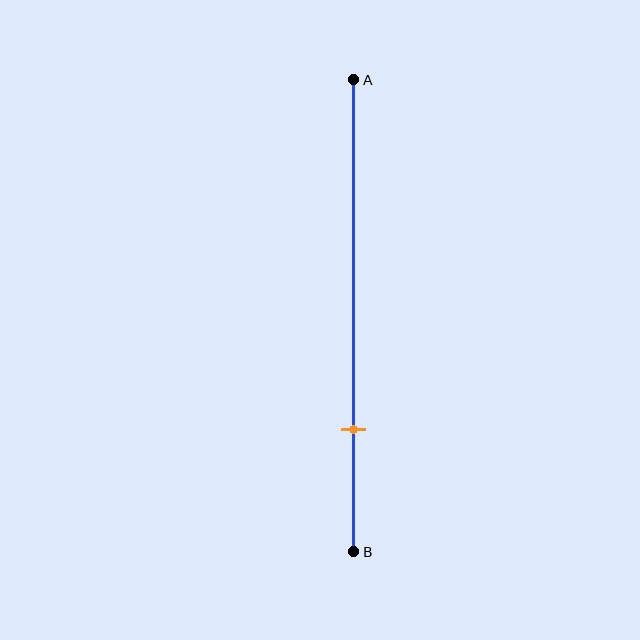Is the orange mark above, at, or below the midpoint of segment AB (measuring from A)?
The orange mark is below the midpoint of segment AB.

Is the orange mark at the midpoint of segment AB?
No, the mark is at about 75% from A, not at the 50% midpoint.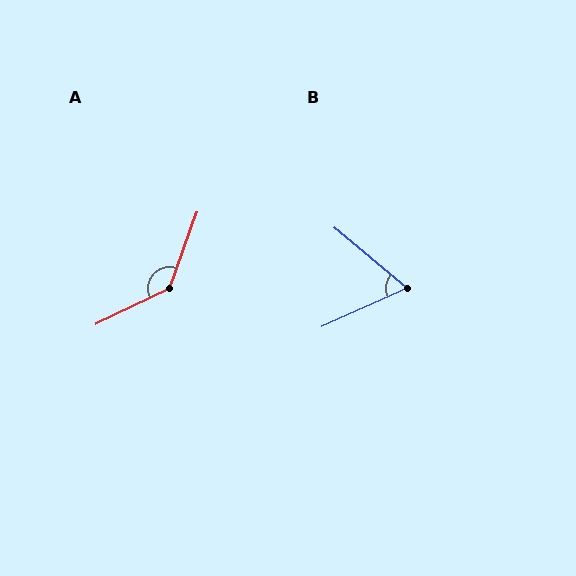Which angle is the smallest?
B, at approximately 64 degrees.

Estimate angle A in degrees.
Approximately 135 degrees.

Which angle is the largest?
A, at approximately 135 degrees.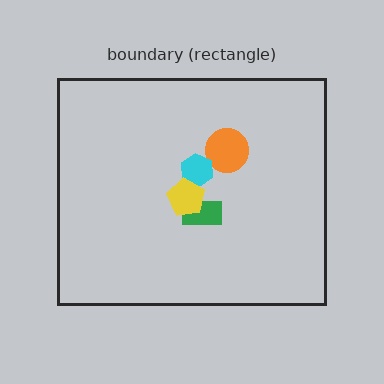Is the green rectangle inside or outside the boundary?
Inside.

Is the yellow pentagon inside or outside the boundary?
Inside.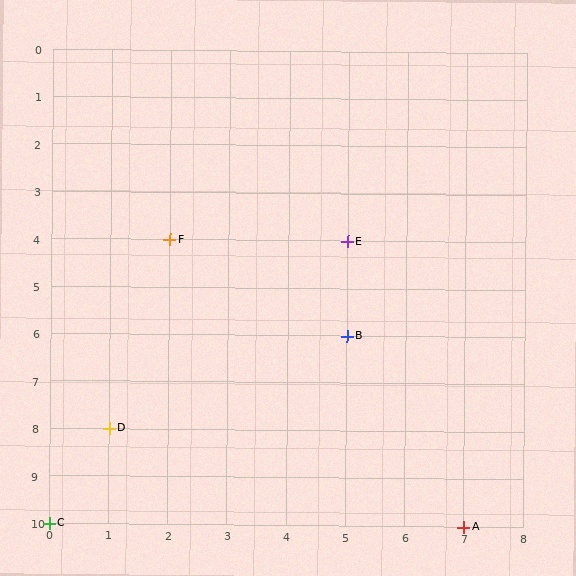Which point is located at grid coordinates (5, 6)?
Point B is at (5, 6).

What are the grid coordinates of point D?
Point D is at grid coordinates (1, 8).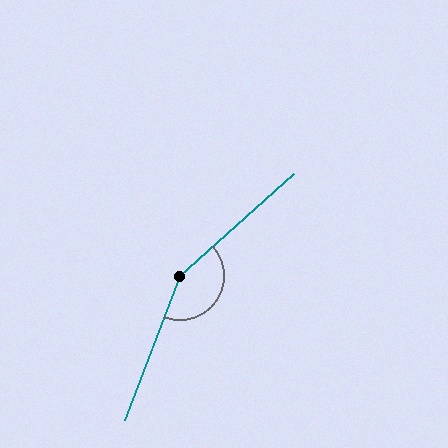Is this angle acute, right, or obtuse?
It is obtuse.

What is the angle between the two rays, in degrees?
Approximately 153 degrees.